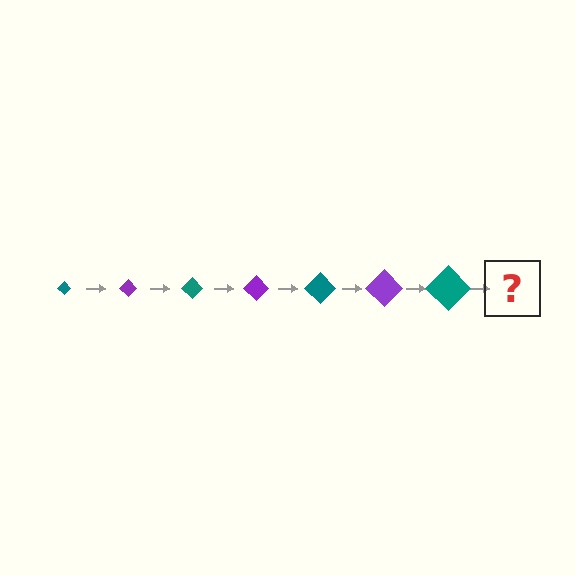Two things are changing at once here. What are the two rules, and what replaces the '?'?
The two rules are that the diamond grows larger each step and the color cycles through teal and purple. The '?' should be a purple diamond, larger than the previous one.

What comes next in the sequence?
The next element should be a purple diamond, larger than the previous one.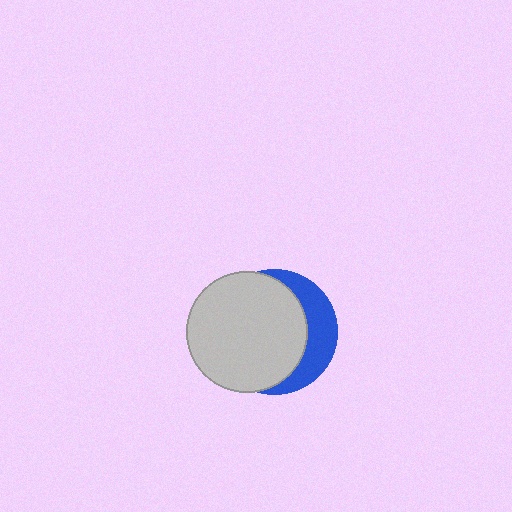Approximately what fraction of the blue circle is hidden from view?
Roughly 69% of the blue circle is hidden behind the light gray circle.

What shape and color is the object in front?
The object in front is a light gray circle.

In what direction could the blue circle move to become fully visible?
The blue circle could move right. That would shift it out from behind the light gray circle entirely.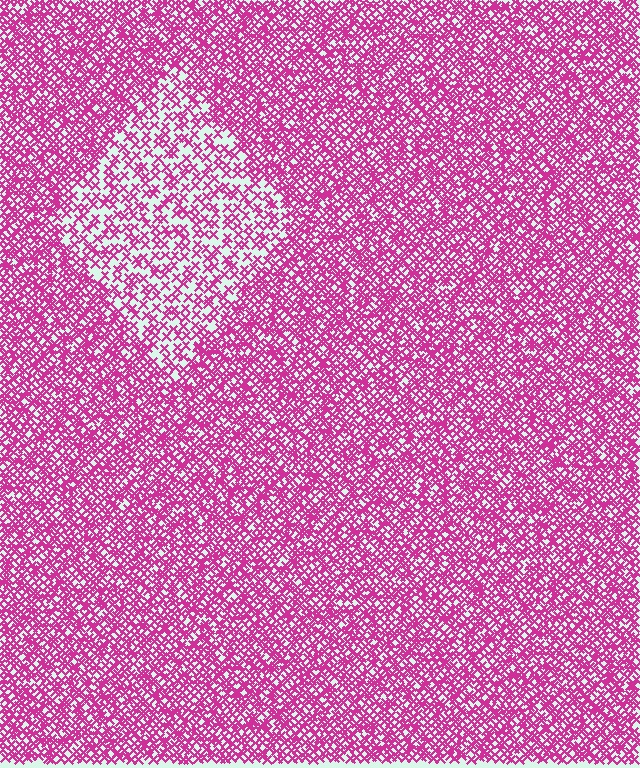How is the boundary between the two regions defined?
The boundary is defined by a change in element density (approximately 2.0x ratio). All elements are the same color, size, and shape.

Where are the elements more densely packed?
The elements are more densely packed outside the diamond boundary.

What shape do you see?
I see a diamond.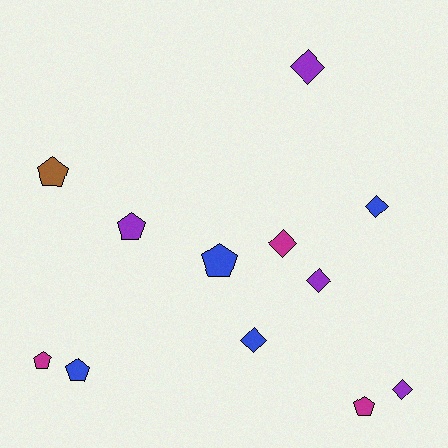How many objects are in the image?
There are 12 objects.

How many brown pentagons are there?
There is 1 brown pentagon.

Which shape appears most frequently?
Diamond, with 6 objects.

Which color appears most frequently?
Purple, with 4 objects.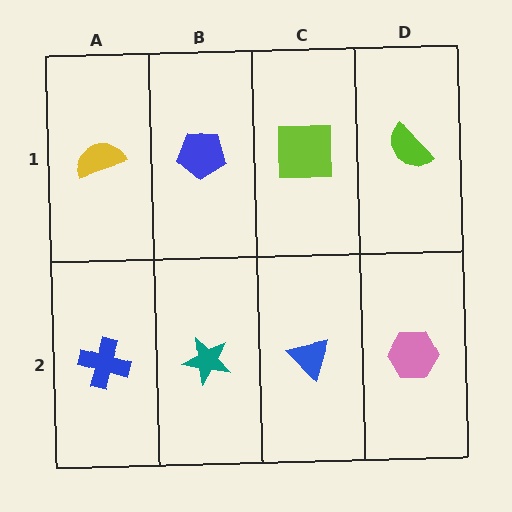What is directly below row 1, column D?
A pink hexagon.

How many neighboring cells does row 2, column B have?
3.